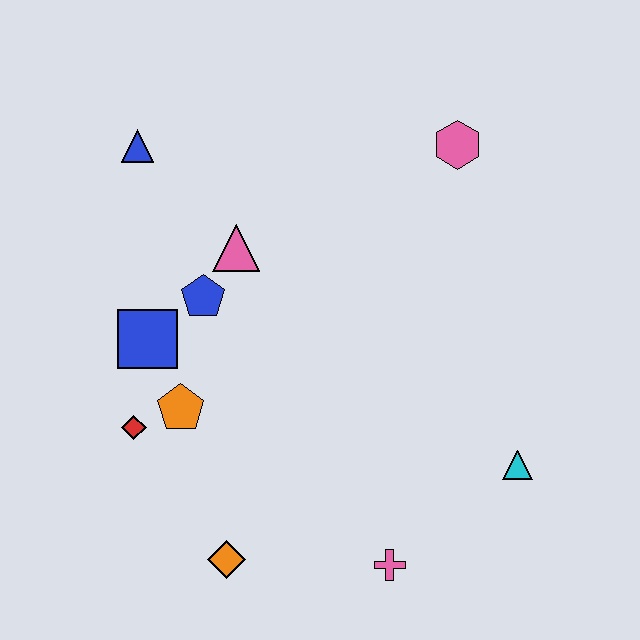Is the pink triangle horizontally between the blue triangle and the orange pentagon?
No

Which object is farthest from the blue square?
The cyan triangle is farthest from the blue square.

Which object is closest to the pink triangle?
The blue pentagon is closest to the pink triangle.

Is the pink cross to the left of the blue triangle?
No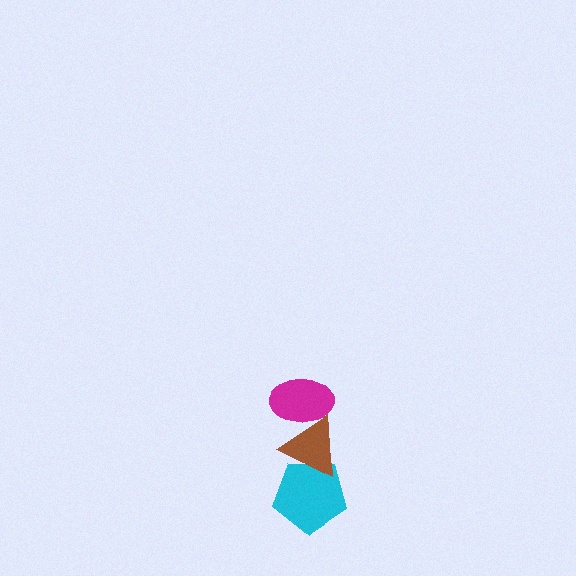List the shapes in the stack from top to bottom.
From top to bottom: the magenta ellipse, the brown triangle, the cyan pentagon.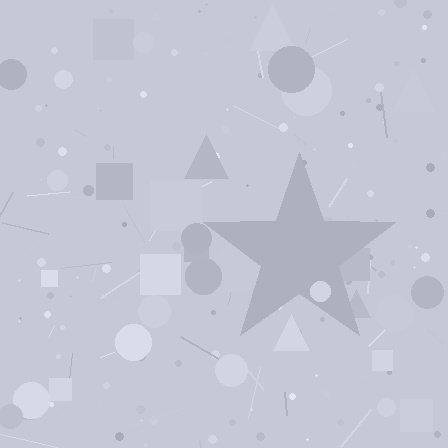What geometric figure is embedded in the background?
A star is embedded in the background.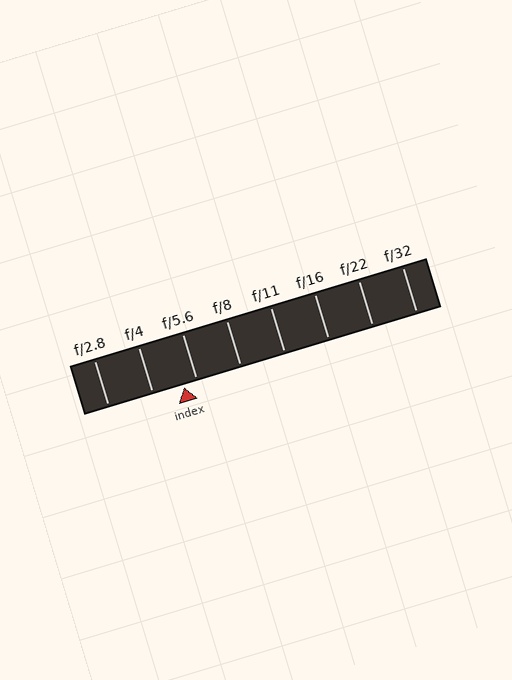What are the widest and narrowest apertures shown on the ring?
The widest aperture shown is f/2.8 and the narrowest is f/32.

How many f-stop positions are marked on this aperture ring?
There are 8 f-stop positions marked.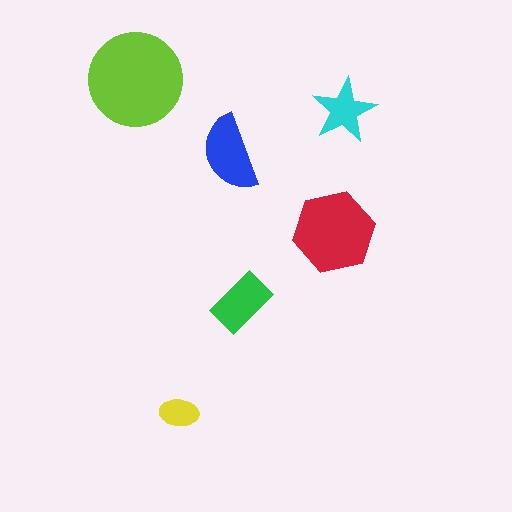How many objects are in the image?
There are 6 objects in the image.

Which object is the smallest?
The yellow ellipse.